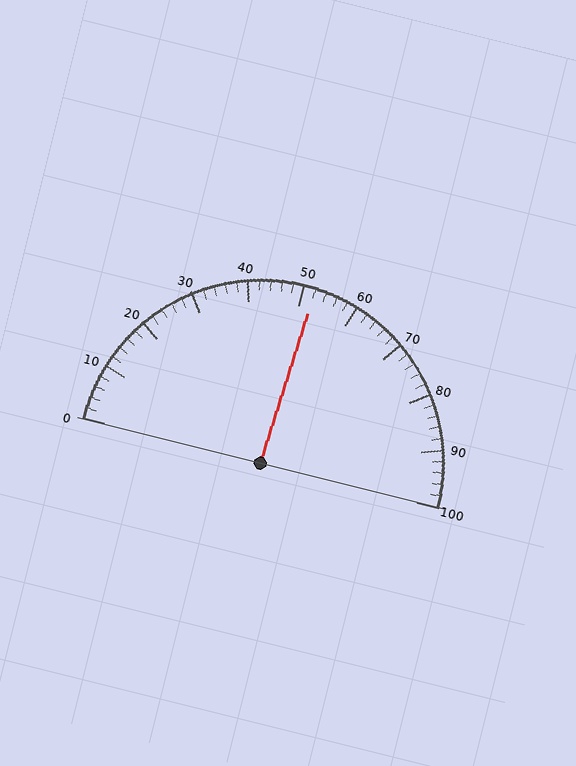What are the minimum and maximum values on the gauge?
The gauge ranges from 0 to 100.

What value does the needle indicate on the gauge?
The needle indicates approximately 52.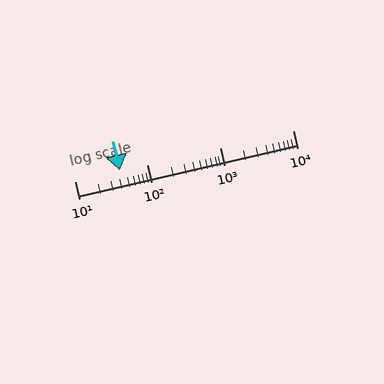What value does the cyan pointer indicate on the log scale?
The pointer indicates approximately 42.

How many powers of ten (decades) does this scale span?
The scale spans 3 decades, from 10 to 10000.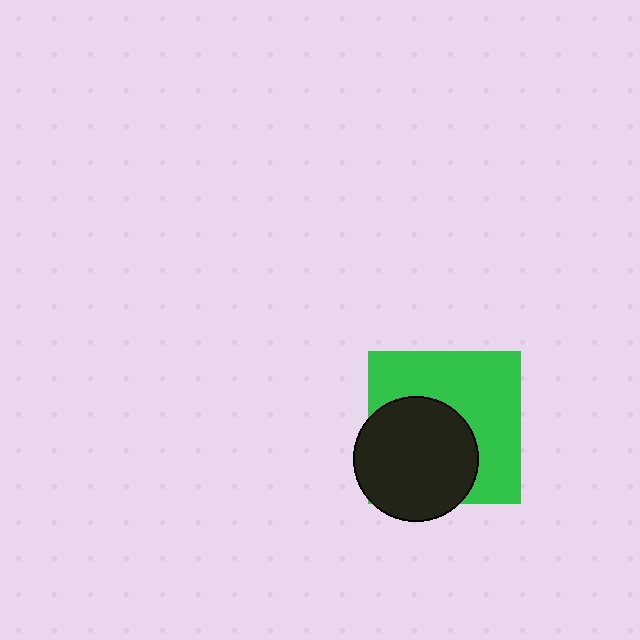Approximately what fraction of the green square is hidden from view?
Roughly 45% of the green square is hidden behind the black circle.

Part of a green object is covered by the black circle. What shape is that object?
It is a square.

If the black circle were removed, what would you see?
You would see the complete green square.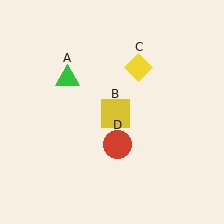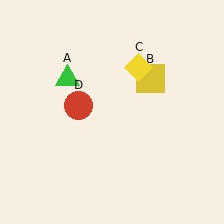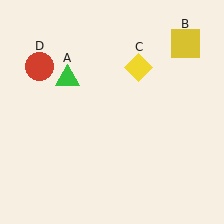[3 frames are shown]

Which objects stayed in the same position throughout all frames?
Green triangle (object A) and yellow diamond (object C) remained stationary.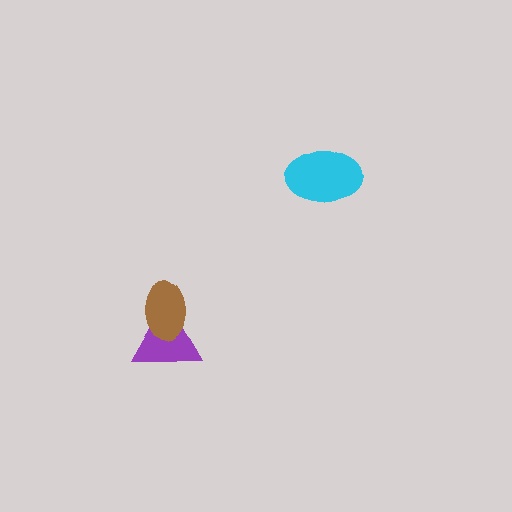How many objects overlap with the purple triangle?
1 object overlaps with the purple triangle.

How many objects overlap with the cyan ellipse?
0 objects overlap with the cyan ellipse.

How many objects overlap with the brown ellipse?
1 object overlaps with the brown ellipse.